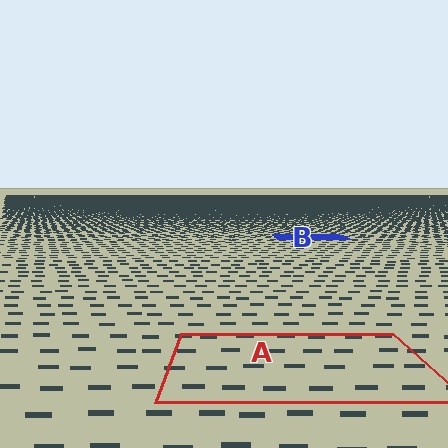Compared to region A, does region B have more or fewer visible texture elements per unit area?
Region B has more texture elements per unit area — they are packed more densely because it is farther away.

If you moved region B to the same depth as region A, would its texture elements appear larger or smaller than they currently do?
They would appear larger. At a closer depth, the same texture elements are projected at a bigger on-screen size.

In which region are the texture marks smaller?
The texture marks are smaller in region B, because it is farther away.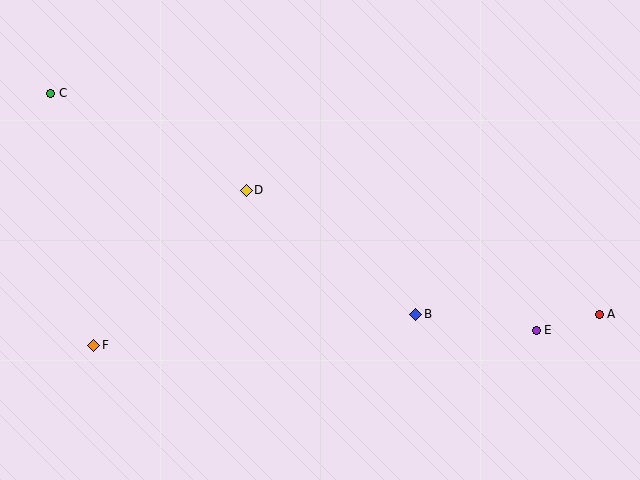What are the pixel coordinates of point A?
Point A is at (599, 314).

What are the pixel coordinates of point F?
Point F is at (94, 345).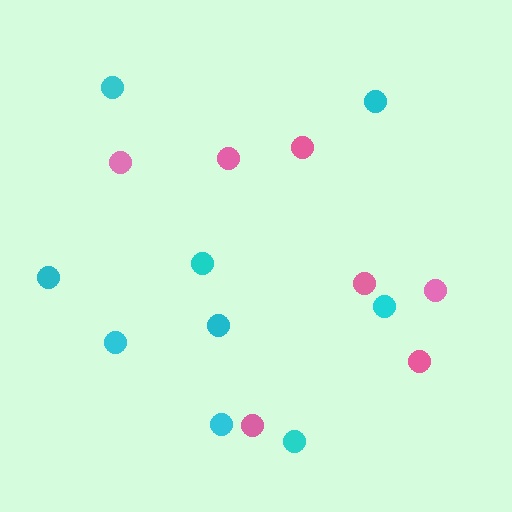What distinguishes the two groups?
There are 2 groups: one group of pink circles (7) and one group of cyan circles (9).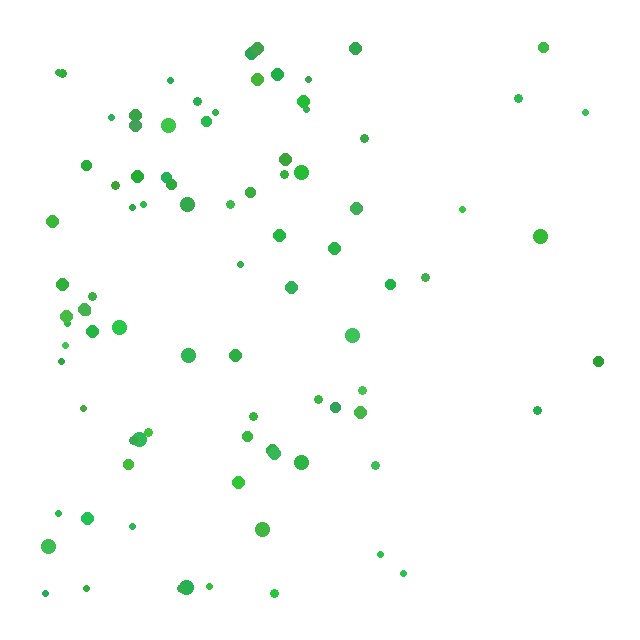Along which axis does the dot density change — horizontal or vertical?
Horizontal.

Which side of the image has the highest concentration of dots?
The left.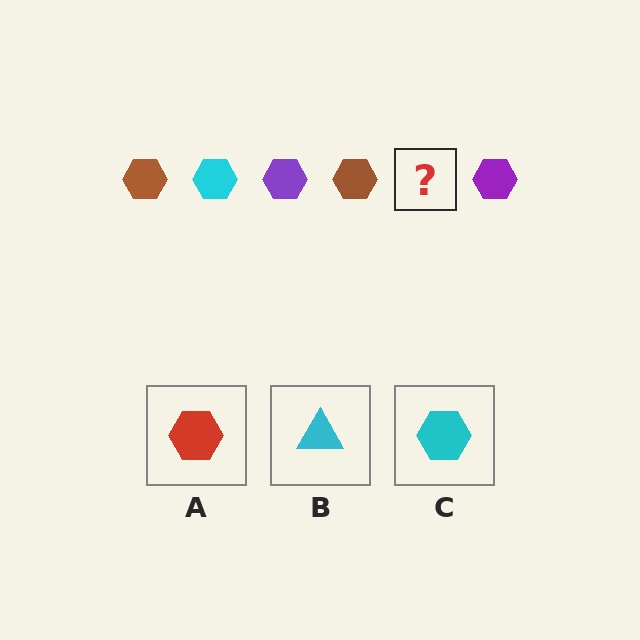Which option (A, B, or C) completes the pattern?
C.